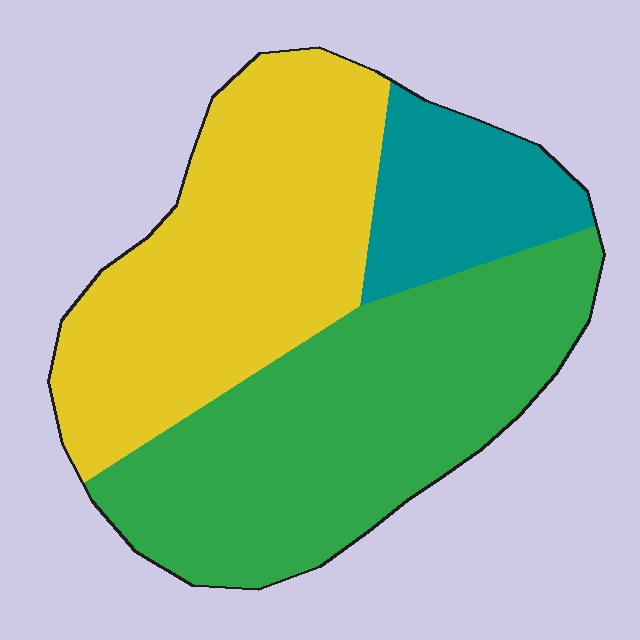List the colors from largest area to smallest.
From largest to smallest: green, yellow, teal.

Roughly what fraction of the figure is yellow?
Yellow covers 40% of the figure.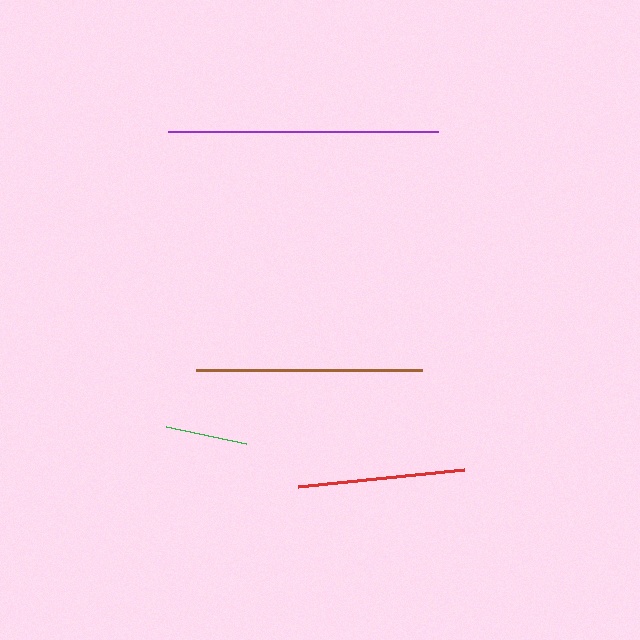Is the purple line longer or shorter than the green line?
The purple line is longer than the green line.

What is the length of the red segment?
The red segment is approximately 167 pixels long.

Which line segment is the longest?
The purple line is the longest at approximately 270 pixels.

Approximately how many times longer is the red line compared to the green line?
The red line is approximately 2.0 times the length of the green line.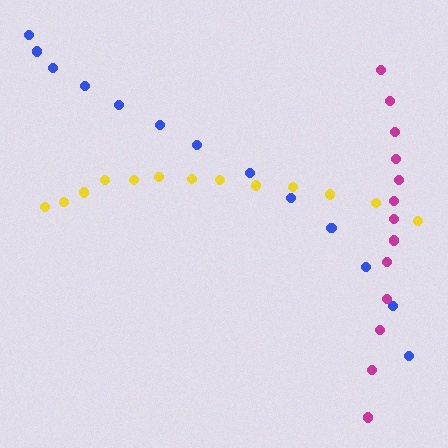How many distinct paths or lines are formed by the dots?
There are 3 distinct paths.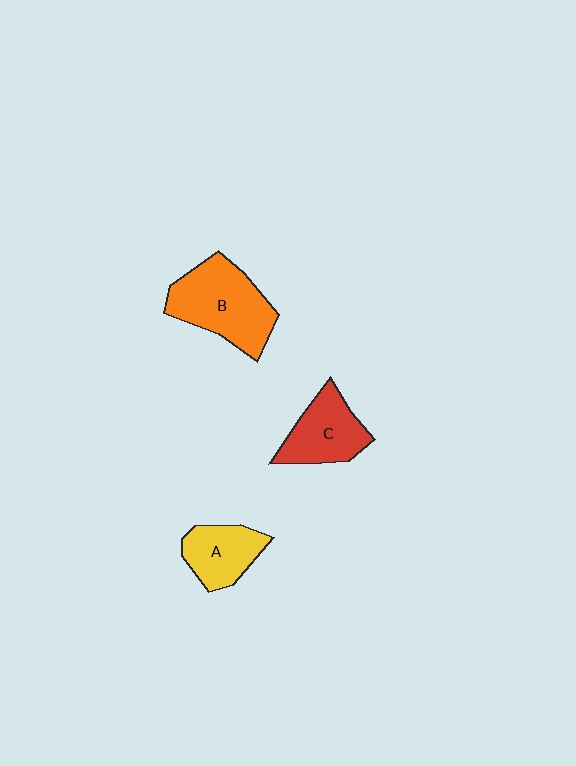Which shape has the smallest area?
Shape A (yellow).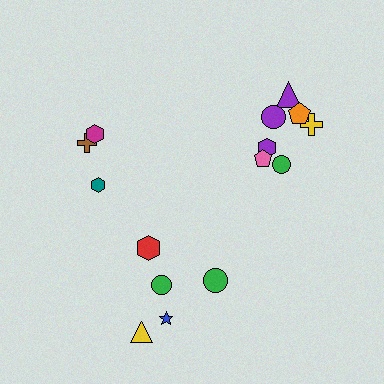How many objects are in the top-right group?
There are 7 objects.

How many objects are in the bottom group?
There are 5 objects.